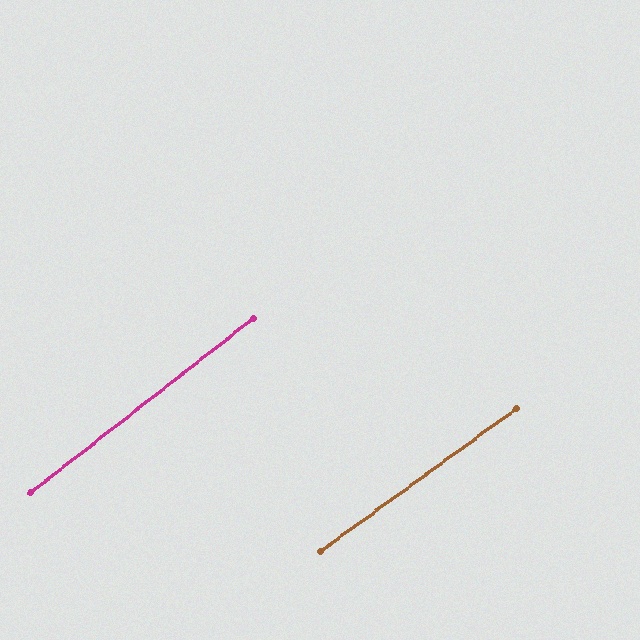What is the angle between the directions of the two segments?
Approximately 2 degrees.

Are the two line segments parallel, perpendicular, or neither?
Parallel — their directions differ by only 2.0°.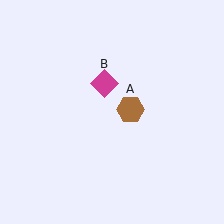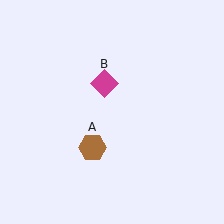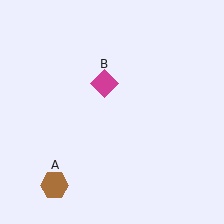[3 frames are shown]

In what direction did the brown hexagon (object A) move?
The brown hexagon (object A) moved down and to the left.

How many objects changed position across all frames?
1 object changed position: brown hexagon (object A).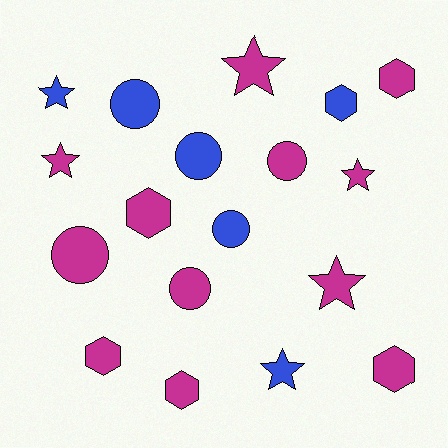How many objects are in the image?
There are 18 objects.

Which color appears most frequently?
Magenta, with 12 objects.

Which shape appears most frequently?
Star, with 6 objects.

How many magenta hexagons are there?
There are 5 magenta hexagons.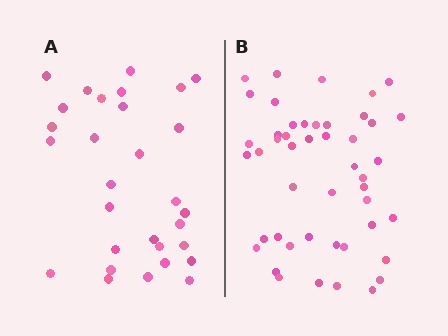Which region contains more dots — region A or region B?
Region B (the right region) has more dots.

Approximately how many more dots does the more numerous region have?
Region B has approximately 15 more dots than region A.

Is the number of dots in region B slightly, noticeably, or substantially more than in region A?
Region B has substantially more. The ratio is roughly 1.6 to 1.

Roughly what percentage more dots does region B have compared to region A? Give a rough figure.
About 55% more.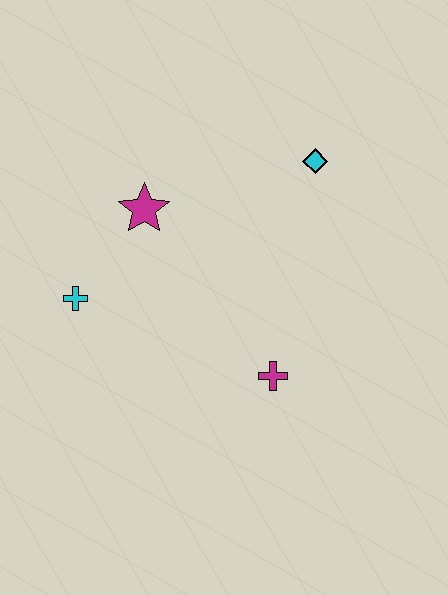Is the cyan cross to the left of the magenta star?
Yes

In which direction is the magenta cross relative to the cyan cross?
The magenta cross is to the right of the cyan cross.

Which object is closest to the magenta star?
The cyan cross is closest to the magenta star.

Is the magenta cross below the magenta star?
Yes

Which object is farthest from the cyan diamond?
The cyan cross is farthest from the cyan diamond.